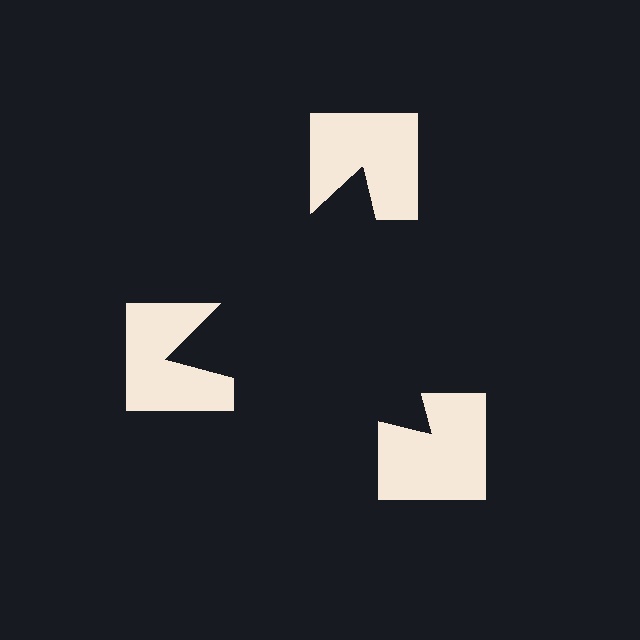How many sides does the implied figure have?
3 sides.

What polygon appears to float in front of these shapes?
An illusory triangle — its edges are inferred from the aligned wedge cuts in the notched squares, not physically drawn.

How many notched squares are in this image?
There are 3 — one at each vertex of the illusory triangle.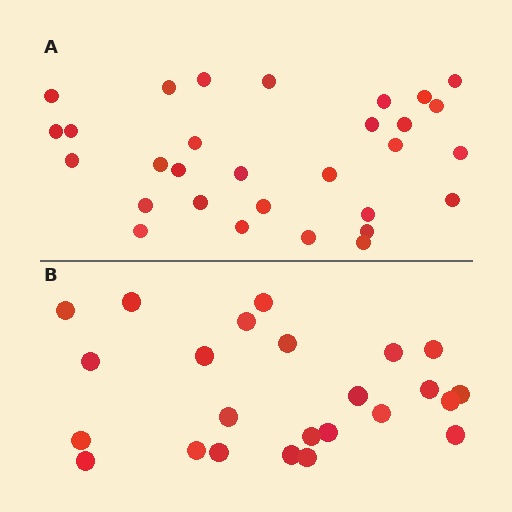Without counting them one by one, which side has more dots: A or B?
Region A (the top region) has more dots.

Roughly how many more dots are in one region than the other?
Region A has about 6 more dots than region B.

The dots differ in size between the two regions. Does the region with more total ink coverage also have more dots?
No. Region B has more total ink coverage because its dots are larger, but region A actually contains more individual dots. Total area can be misleading — the number of items is what matters here.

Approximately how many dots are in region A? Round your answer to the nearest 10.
About 30 dots.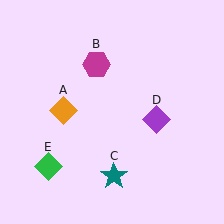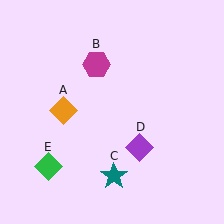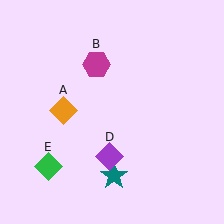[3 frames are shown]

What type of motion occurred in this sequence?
The purple diamond (object D) rotated clockwise around the center of the scene.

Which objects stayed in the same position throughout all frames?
Orange diamond (object A) and magenta hexagon (object B) and teal star (object C) and green diamond (object E) remained stationary.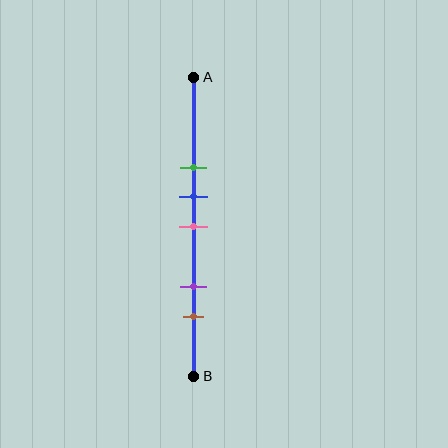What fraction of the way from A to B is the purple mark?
The purple mark is approximately 70% (0.7) of the way from A to B.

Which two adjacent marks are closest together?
The blue and pink marks are the closest adjacent pair.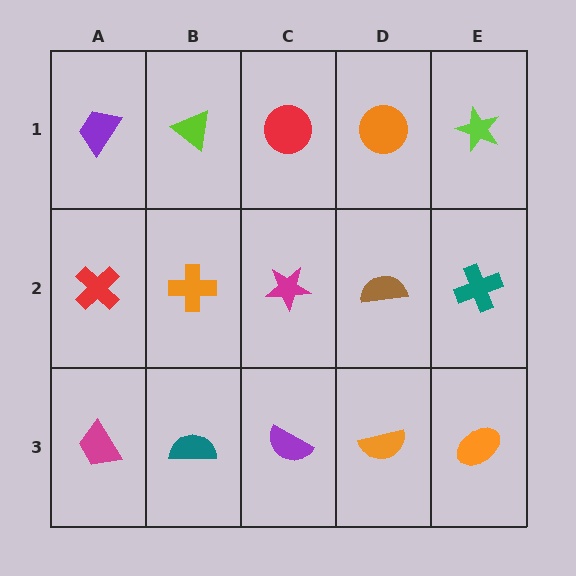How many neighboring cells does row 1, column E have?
2.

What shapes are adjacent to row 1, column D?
A brown semicircle (row 2, column D), a red circle (row 1, column C), a lime star (row 1, column E).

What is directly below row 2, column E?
An orange ellipse.